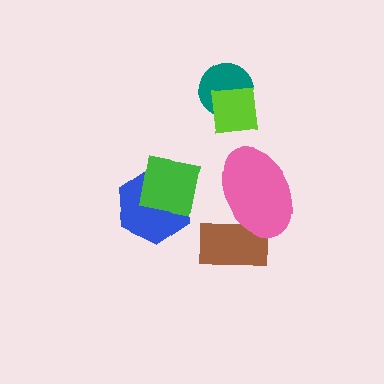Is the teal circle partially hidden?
Yes, it is partially covered by another shape.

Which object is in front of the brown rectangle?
The pink ellipse is in front of the brown rectangle.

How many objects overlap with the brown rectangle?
1 object overlaps with the brown rectangle.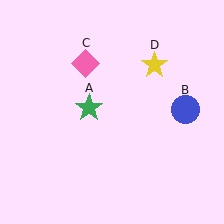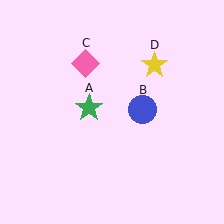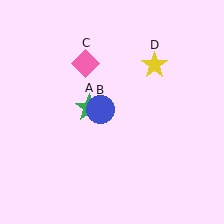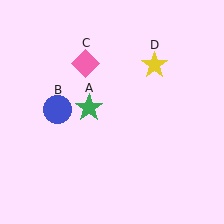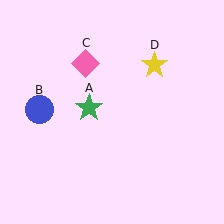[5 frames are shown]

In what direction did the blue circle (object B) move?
The blue circle (object B) moved left.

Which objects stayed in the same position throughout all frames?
Green star (object A) and pink diamond (object C) and yellow star (object D) remained stationary.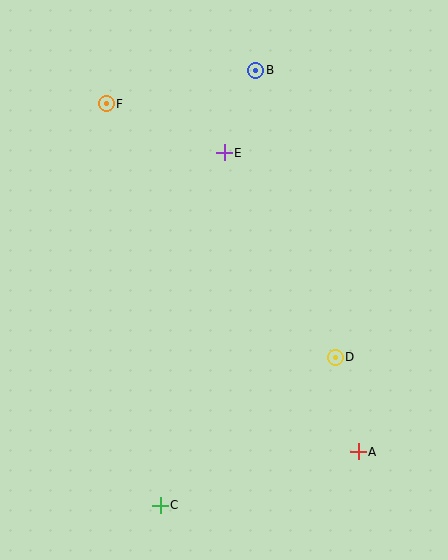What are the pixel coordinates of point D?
Point D is at (335, 357).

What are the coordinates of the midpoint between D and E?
The midpoint between D and E is at (280, 255).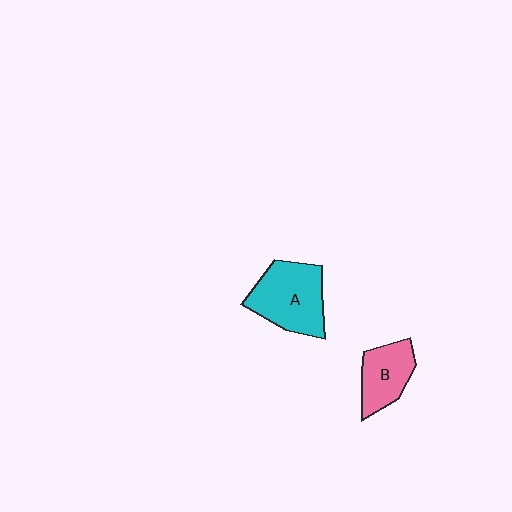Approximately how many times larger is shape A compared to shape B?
Approximately 1.5 times.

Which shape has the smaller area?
Shape B (pink).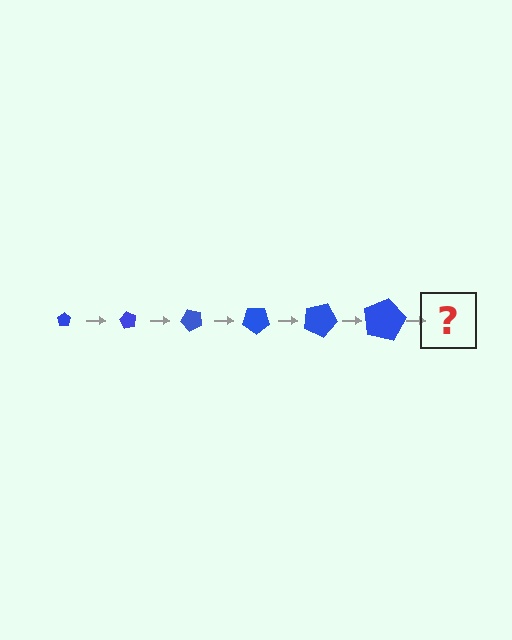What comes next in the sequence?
The next element should be a pentagon, larger than the previous one and rotated 360 degrees from the start.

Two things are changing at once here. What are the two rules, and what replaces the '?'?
The two rules are that the pentagon grows larger each step and it rotates 60 degrees each step. The '?' should be a pentagon, larger than the previous one and rotated 360 degrees from the start.